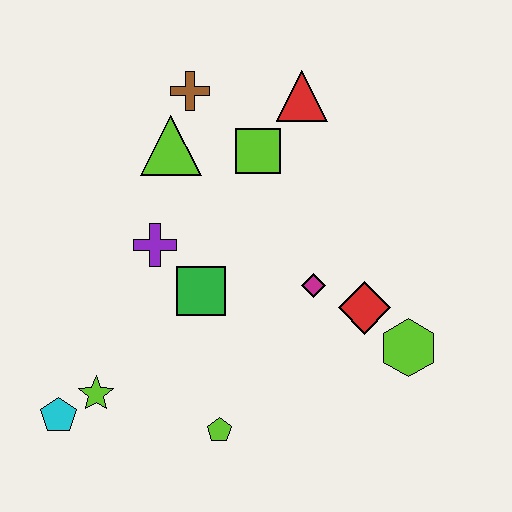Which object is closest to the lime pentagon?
The lime star is closest to the lime pentagon.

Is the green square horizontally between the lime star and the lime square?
Yes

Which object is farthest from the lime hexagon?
The cyan pentagon is farthest from the lime hexagon.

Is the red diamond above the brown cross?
No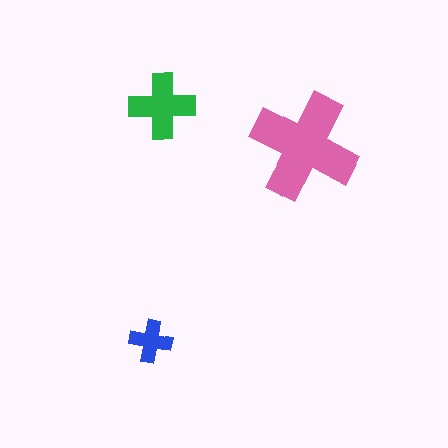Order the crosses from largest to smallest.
the pink one, the green one, the blue one.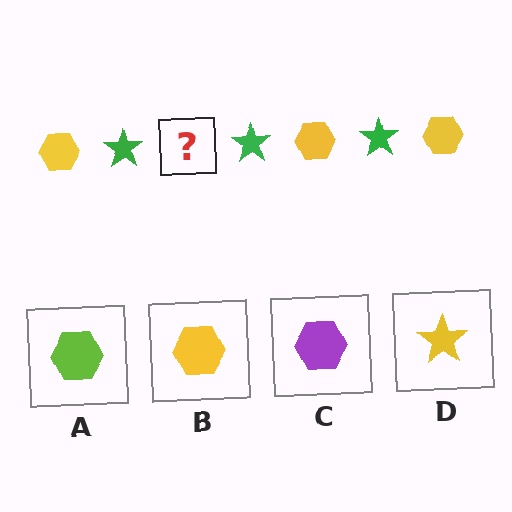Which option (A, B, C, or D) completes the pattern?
B.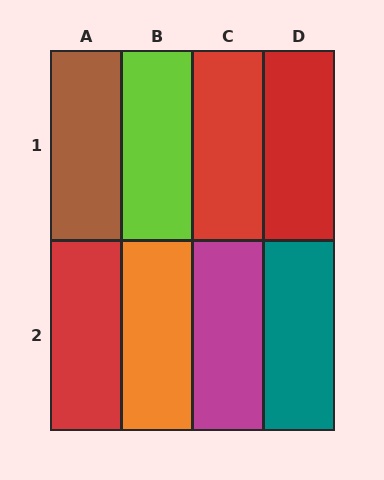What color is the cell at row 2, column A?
Red.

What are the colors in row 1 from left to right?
Brown, lime, red, red.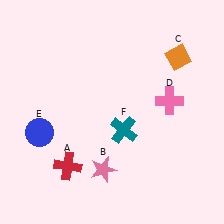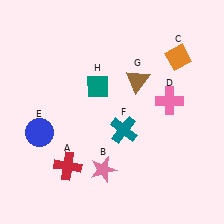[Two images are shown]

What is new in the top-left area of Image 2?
A teal diamond (H) was added in the top-left area of Image 2.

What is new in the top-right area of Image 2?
A brown triangle (G) was added in the top-right area of Image 2.